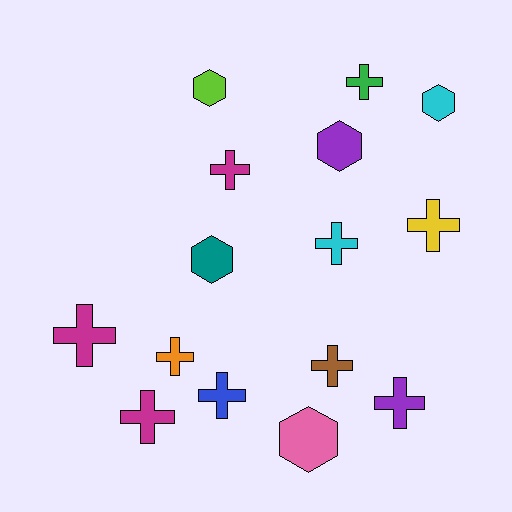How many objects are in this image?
There are 15 objects.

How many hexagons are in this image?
There are 5 hexagons.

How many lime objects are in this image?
There is 1 lime object.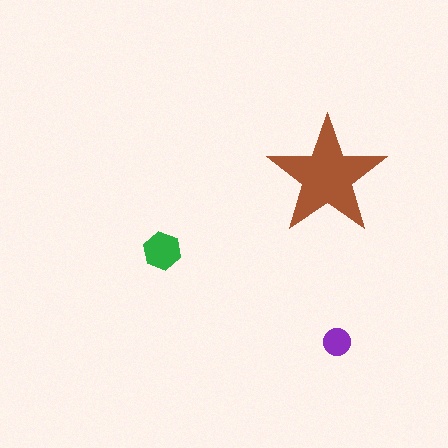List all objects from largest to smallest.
The brown star, the green hexagon, the purple circle.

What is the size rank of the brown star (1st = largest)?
1st.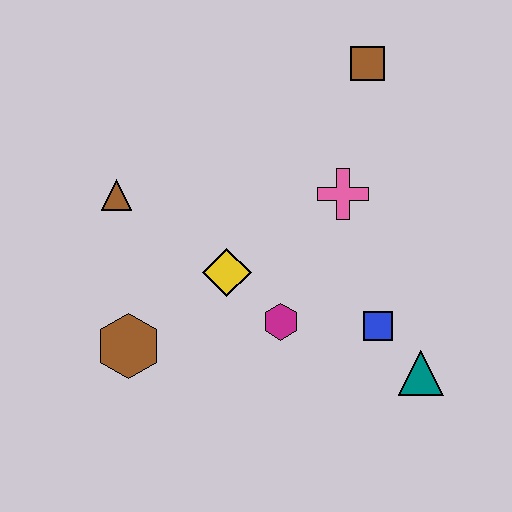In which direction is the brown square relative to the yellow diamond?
The brown square is above the yellow diamond.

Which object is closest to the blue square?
The teal triangle is closest to the blue square.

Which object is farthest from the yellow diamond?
The brown square is farthest from the yellow diamond.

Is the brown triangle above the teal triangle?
Yes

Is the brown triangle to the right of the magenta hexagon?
No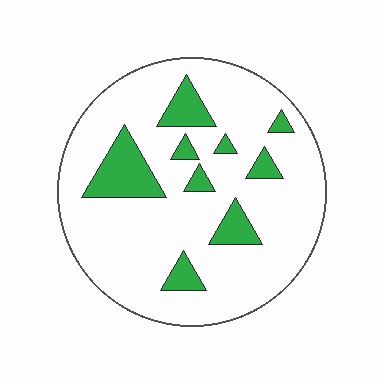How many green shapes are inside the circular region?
9.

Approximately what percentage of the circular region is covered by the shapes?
Approximately 15%.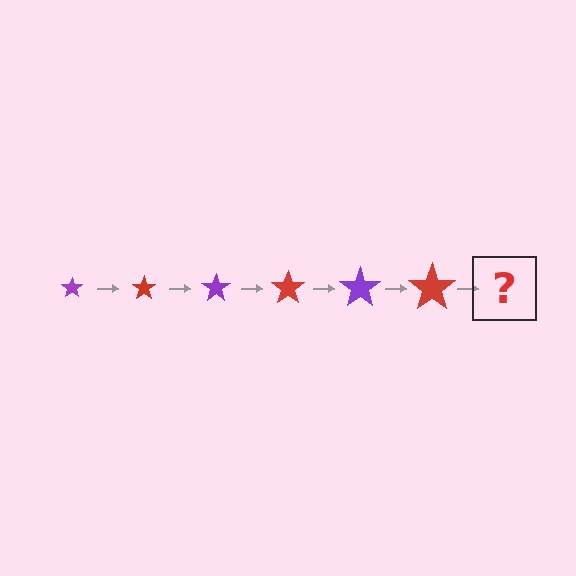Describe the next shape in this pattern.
It should be a purple star, larger than the previous one.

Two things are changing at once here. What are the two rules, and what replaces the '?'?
The two rules are that the star grows larger each step and the color cycles through purple and red. The '?' should be a purple star, larger than the previous one.